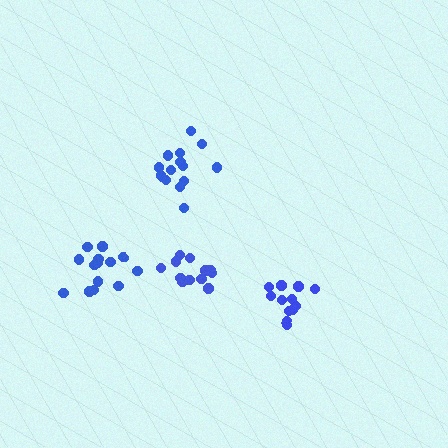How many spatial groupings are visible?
There are 4 spatial groupings.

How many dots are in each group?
Group 1: 13 dots, Group 2: 15 dots, Group 3: 12 dots, Group 4: 14 dots (54 total).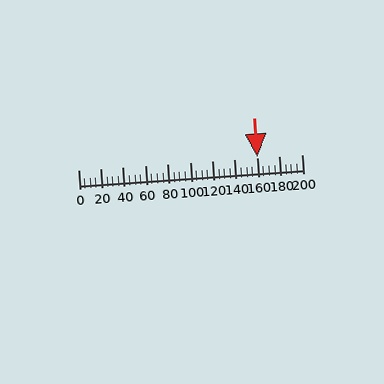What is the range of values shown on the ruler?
The ruler shows values from 0 to 200.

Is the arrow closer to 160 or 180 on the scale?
The arrow is closer to 160.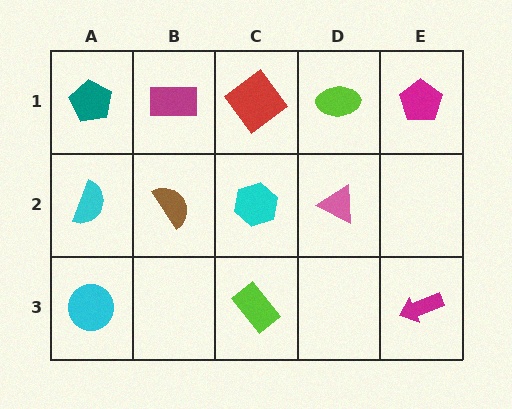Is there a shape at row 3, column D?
No, that cell is empty.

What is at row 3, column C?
A lime rectangle.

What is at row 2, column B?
A brown semicircle.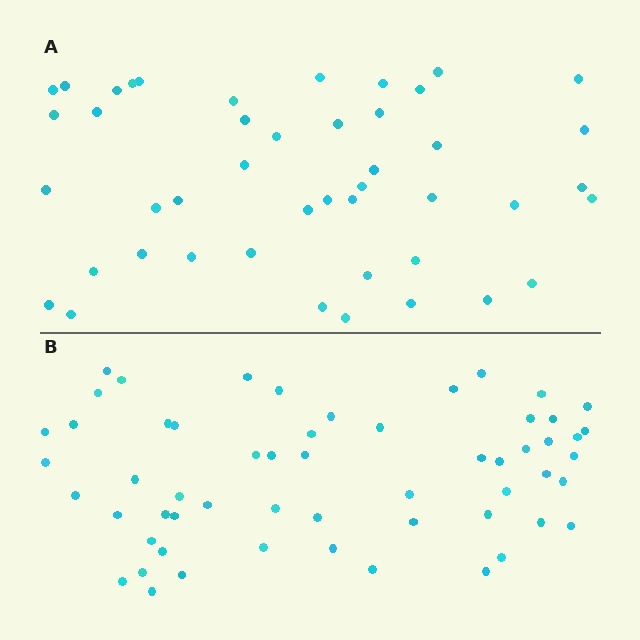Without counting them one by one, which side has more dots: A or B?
Region B (the bottom region) has more dots.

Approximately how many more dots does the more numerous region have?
Region B has roughly 12 or so more dots than region A.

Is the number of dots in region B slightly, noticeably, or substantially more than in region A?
Region B has noticeably more, but not dramatically so. The ratio is roughly 1.3 to 1.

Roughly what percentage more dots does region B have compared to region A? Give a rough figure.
About 25% more.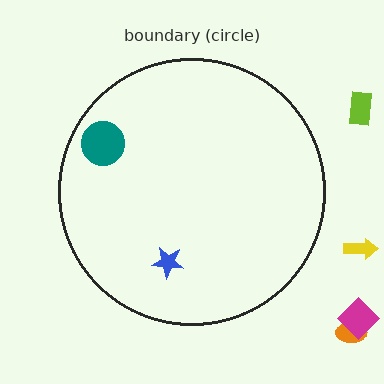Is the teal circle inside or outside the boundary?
Inside.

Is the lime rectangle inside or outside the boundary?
Outside.